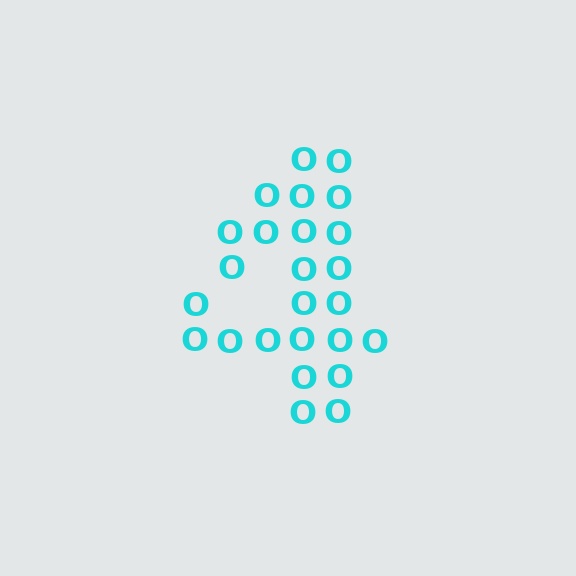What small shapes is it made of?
It is made of small letter O's.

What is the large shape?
The large shape is the digit 4.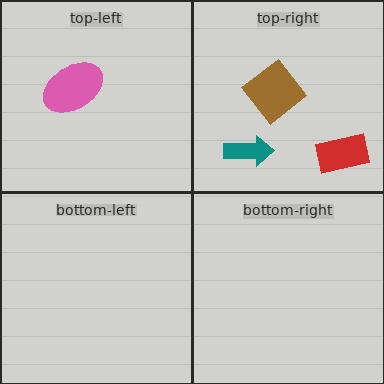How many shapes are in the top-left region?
1.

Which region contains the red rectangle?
The top-right region.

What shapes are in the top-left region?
The pink ellipse.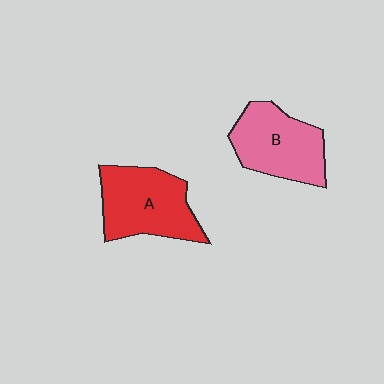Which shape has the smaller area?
Shape B (pink).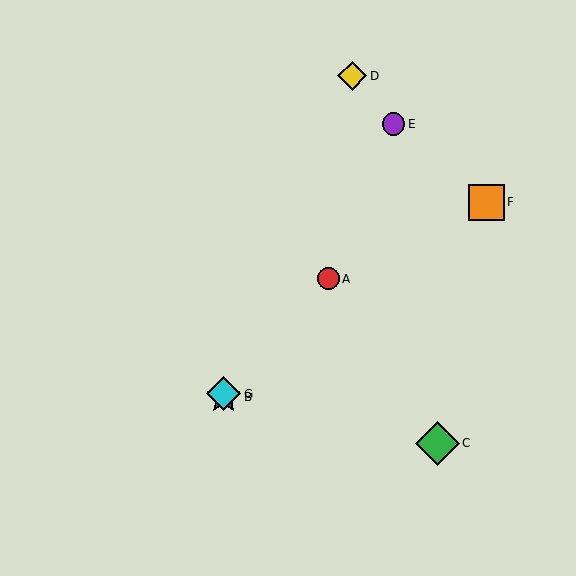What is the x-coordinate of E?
Object E is at x≈393.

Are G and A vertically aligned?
No, G is at x≈224 and A is at x≈328.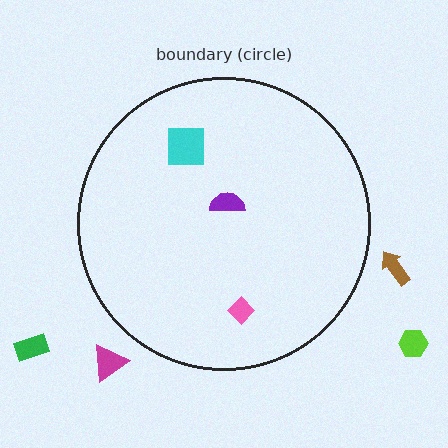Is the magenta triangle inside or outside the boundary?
Outside.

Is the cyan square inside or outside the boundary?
Inside.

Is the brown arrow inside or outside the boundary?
Outside.